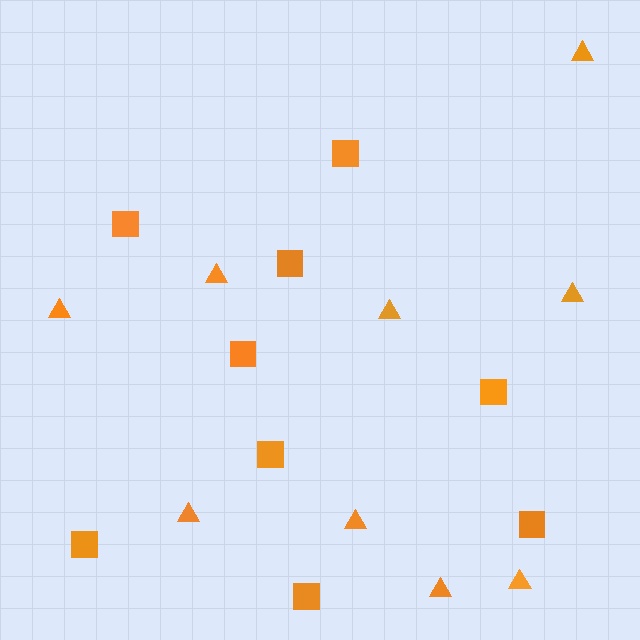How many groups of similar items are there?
There are 2 groups: one group of triangles (9) and one group of squares (9).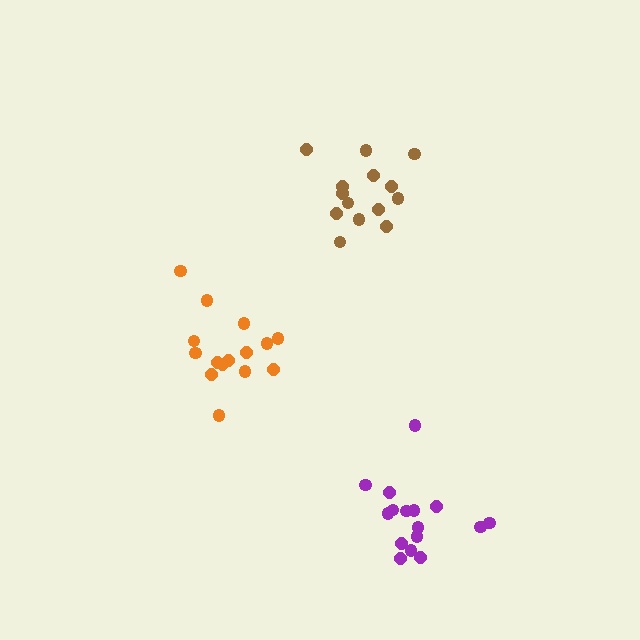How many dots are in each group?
Group 1: 15 dots, Group 2: 16 dots, Group 3: 14 dots (45 total).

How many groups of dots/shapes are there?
There are 3 groups.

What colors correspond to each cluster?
The clusters are colored: orange, purple, brown.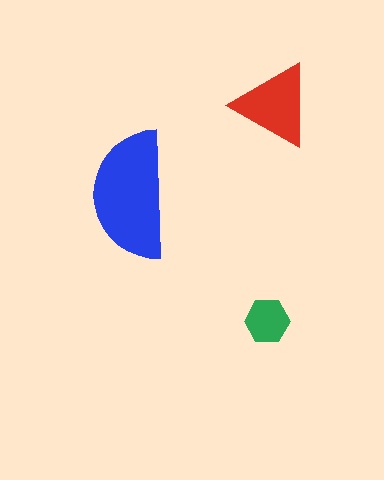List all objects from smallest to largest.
The green hexagon, the red triangle, the blue semicircle.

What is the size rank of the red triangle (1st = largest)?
2nd.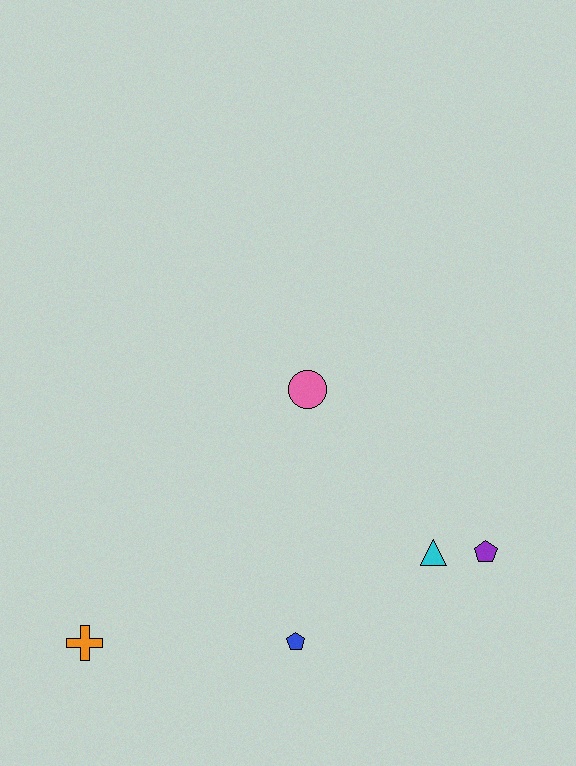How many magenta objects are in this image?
There are no magenta objects.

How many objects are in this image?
There are 5 objects.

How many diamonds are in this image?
There are no diamonds.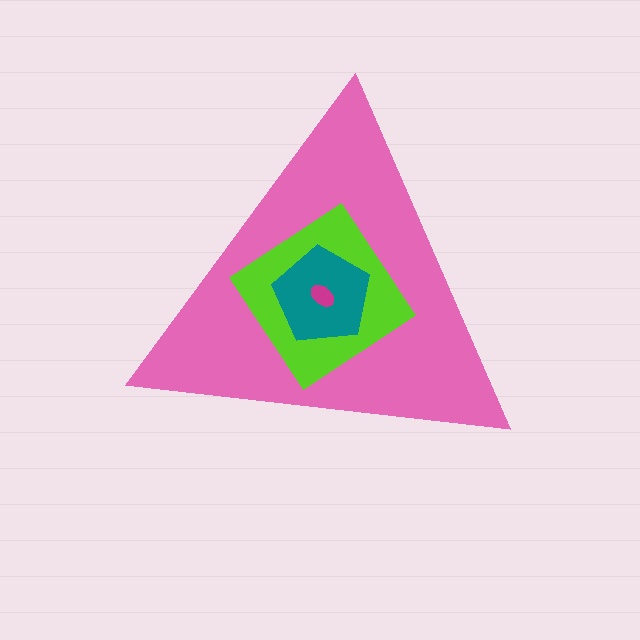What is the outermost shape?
The pink triangle.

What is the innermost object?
The magenta ellipse.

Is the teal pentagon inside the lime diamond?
Yes.